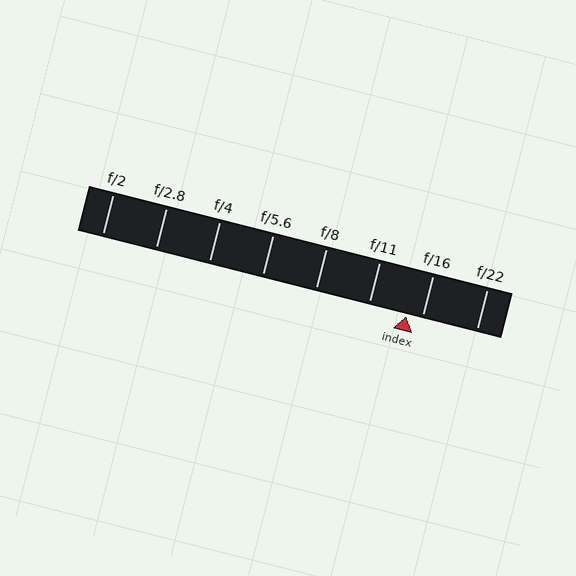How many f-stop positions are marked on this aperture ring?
There are 8 f-stop positions marked.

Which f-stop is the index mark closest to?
The index mark is closest to f/16.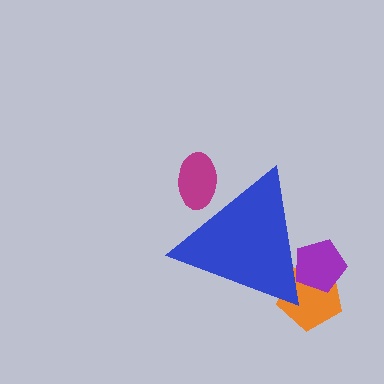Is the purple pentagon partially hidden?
Yes, the purple pentagon is partially hidden behind the blue triangle.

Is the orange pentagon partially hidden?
Yes, the orange pentagon is partially hidden behind the blue triangle.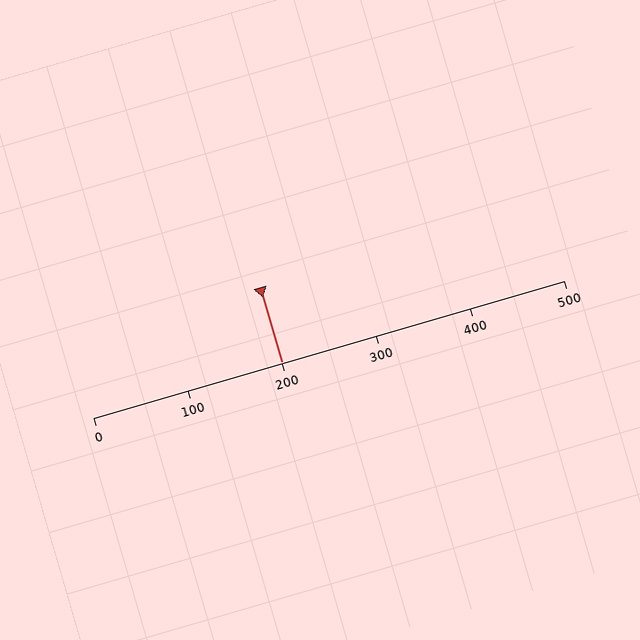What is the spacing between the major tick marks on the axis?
The major ticks are spaced 100 apart.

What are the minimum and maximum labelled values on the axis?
The axis runs from 0 to 500.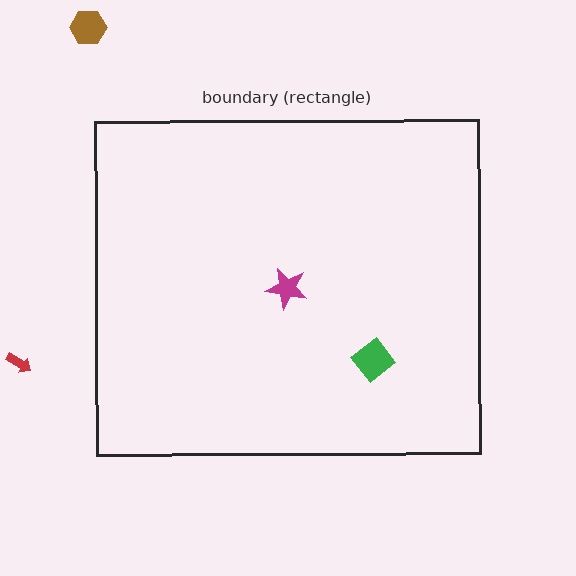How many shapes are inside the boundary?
2 inside, 2 outside.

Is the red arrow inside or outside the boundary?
Outside.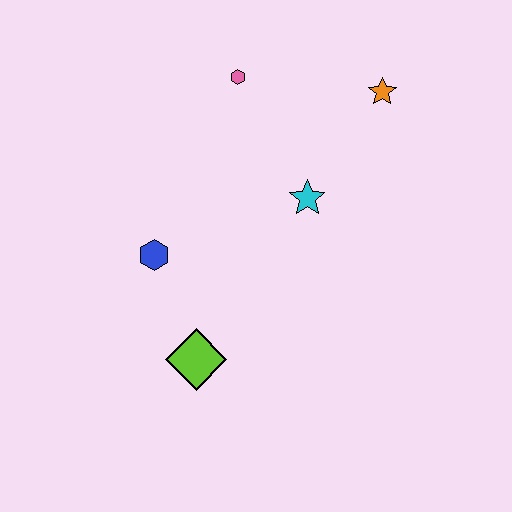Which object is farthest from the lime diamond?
The orange star is farthest from the lime diamond.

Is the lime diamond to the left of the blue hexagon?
No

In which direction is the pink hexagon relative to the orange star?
The pink hexagon is to the left of the orange star.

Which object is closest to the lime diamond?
The blue hexagon is closest to the lime diamond.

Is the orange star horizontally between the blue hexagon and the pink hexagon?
No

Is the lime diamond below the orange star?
Yes